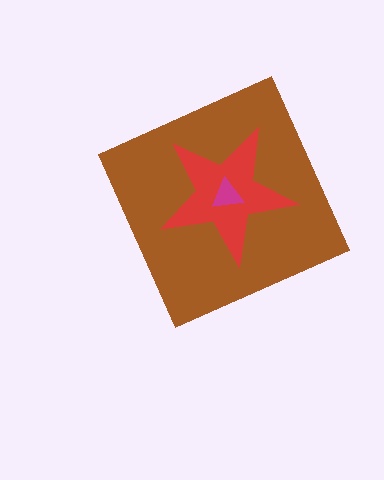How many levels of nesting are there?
3.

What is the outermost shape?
The brown diamond.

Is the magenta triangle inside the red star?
Yes.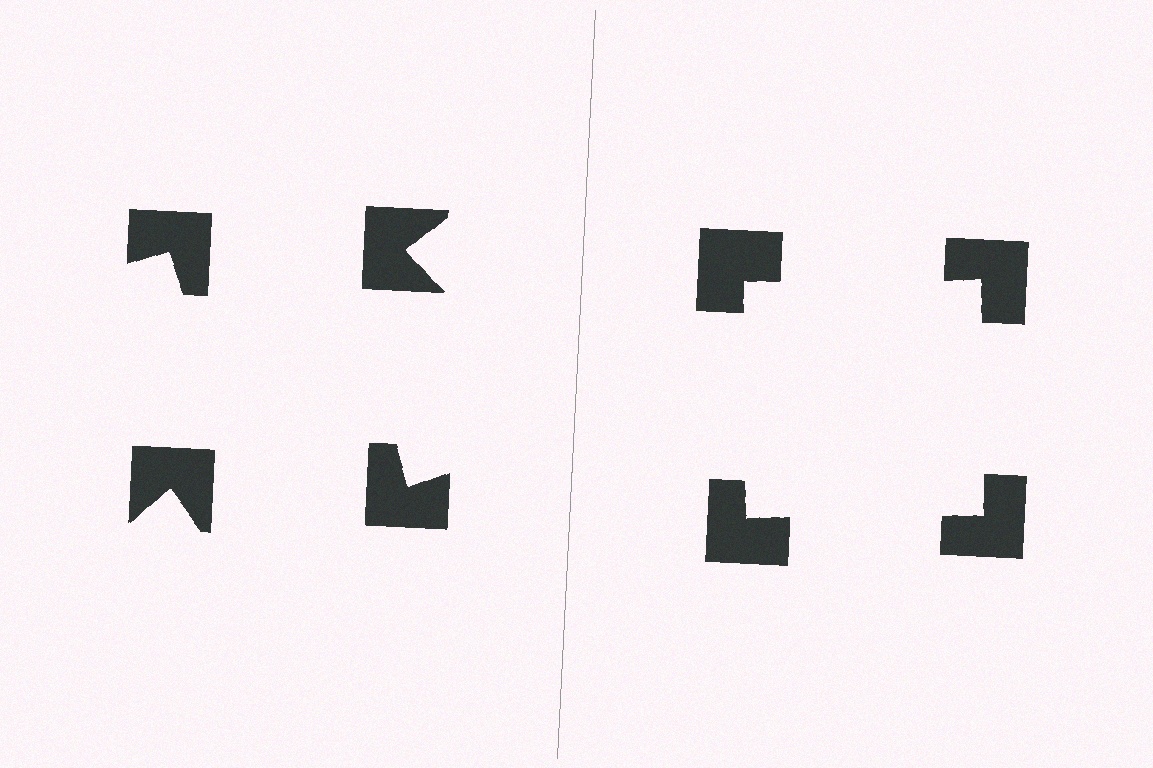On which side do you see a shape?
An illusory square appears on the right side. On the left side the wedge cuts are rotated, so no coherent shape forms.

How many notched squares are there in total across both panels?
8 — 4 on each side.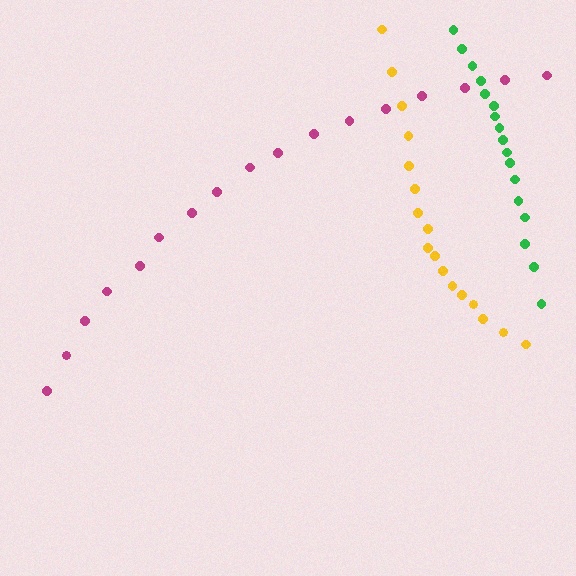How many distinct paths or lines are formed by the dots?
There are 3 distinct paths.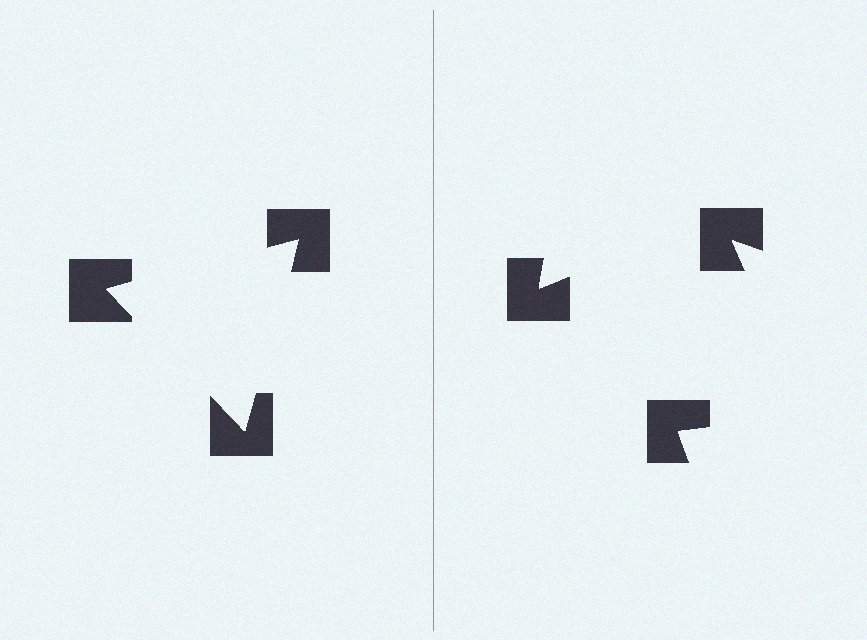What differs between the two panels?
The notched squares are positioned identically on both sides; only the wedge orientations differ. On the left they align to a triangle; on the right they are misaligned.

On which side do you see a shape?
An illusory triangle appears on the left side. On the right side the wedge cuts are rotated, so no coherent shape forms.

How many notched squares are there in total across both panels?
6 — 3 on each side.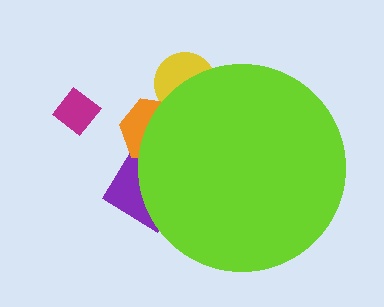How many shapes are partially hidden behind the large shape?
4 shapes are partially hidden.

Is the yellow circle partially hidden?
Yes, the yellow circle is partially hidden behind the lime circle.